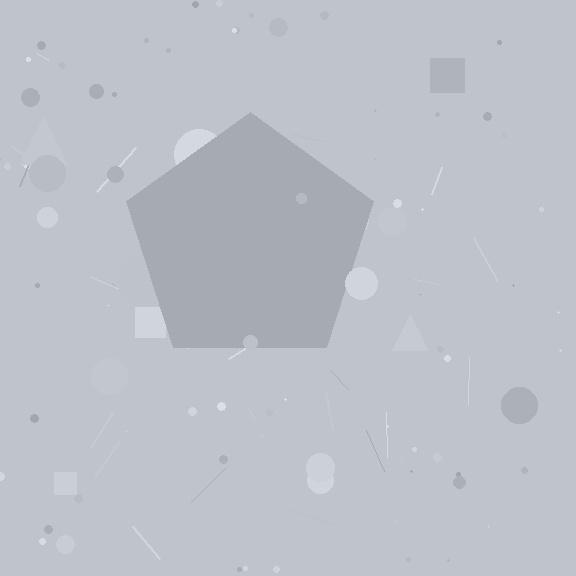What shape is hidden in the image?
A pentagon is hidden in the image.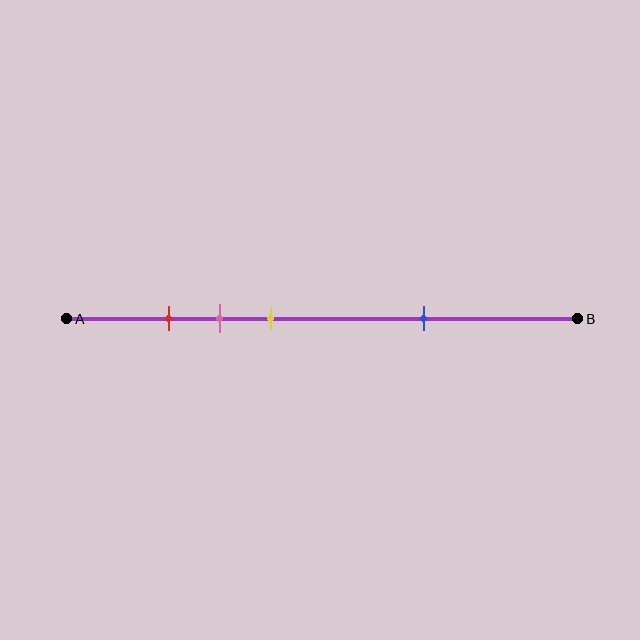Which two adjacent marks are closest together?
The red and pink marks are the closest adjacent pair.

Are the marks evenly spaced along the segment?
No, the marks are not evenly spaced.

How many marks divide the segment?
There are 4 marks dividing the segment.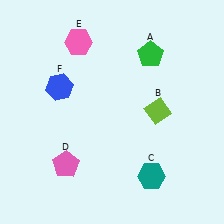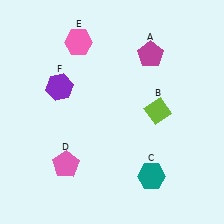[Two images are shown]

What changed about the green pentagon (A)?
In Image 1, A is green. In Image 2, it changed to magenta.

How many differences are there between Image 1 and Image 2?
There are 2 differences between the two images.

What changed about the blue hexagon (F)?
In Image 1, F is blue. In Image 2, it changed to purple.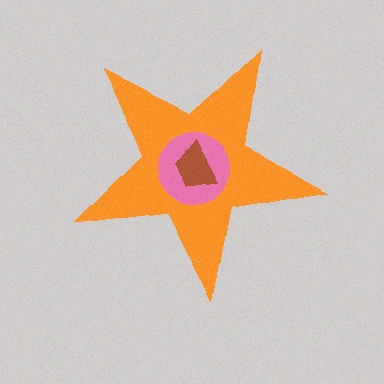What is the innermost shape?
The brown trapezoid.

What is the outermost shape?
The orange star.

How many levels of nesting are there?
3.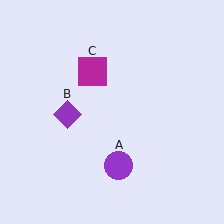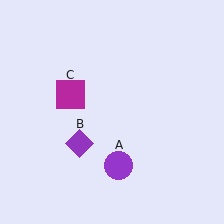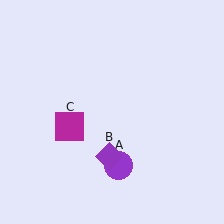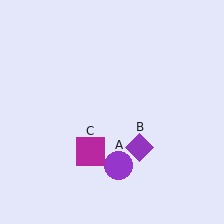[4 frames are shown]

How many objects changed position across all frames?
2 objects changed position: purple diamond (object B), magenta square (object C).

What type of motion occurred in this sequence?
The purple diamond (object B), magenta square (object C) rotated counterclockwise around the center of the scene.